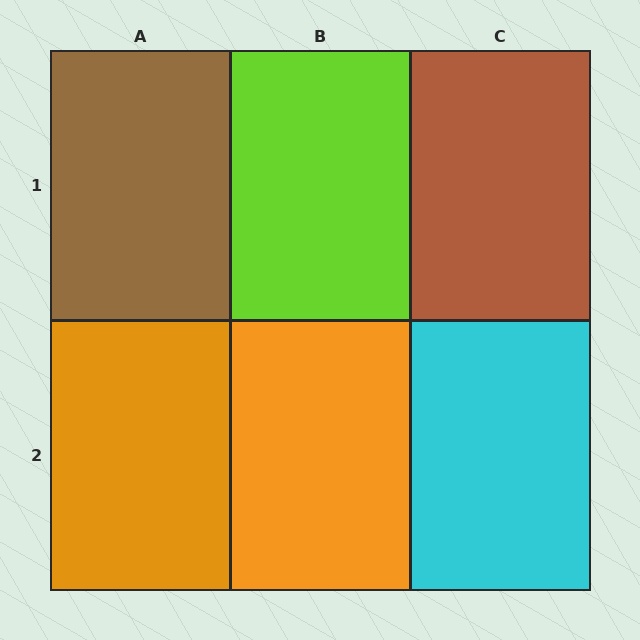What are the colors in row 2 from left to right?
Orange, orange, cyan.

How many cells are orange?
2 cells are orange.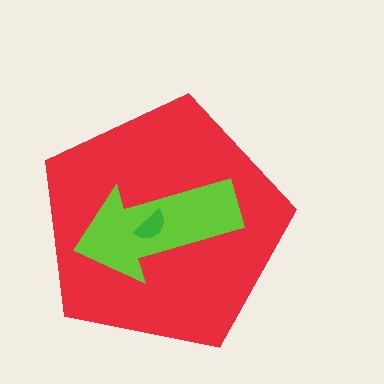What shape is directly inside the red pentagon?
The lime arrow.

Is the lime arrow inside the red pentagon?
Yes.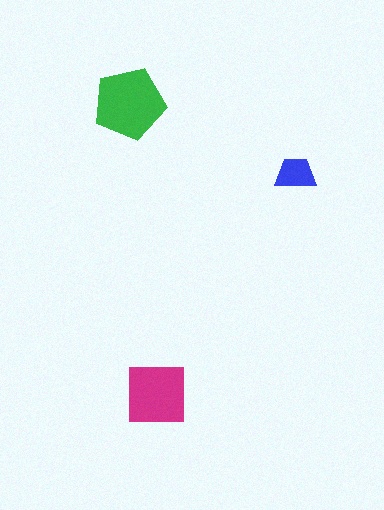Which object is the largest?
The green pentagon.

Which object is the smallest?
The blue trapezoid.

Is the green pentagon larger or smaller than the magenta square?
Larger.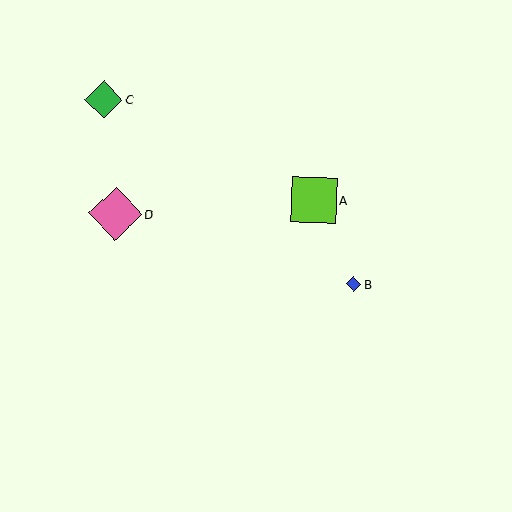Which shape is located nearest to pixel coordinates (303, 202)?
The lime square (labeled A) at (314, 200) is nearest to that location.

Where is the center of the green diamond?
The center of the green diamond is at (104, 100).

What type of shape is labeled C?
Shape C is a green diamond.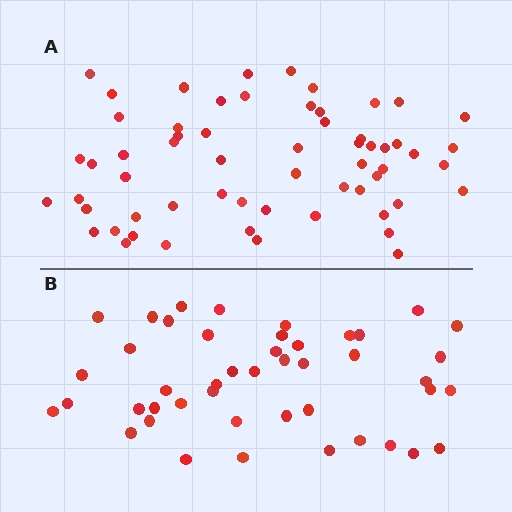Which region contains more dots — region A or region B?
Region A (the top region) has more dots.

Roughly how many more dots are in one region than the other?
Region A has approximately 15 more dots than region B.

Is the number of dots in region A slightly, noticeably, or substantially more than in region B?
Region A has noticeably more, but not dramatically so. The ratio is roughly 1.3 to 1.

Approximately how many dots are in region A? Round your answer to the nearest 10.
About 60 dots.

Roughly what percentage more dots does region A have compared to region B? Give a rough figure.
About 35% more.